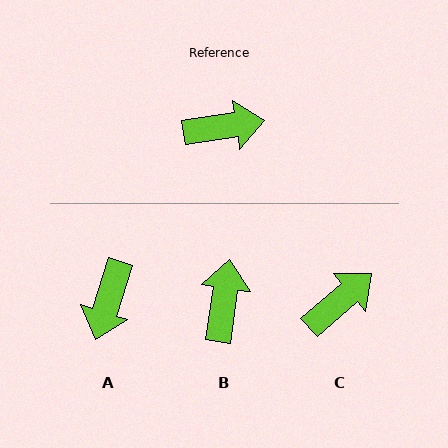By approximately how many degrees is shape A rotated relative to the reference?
Approximately 116 degrees clockwise.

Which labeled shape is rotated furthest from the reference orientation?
A, about 116 degrees away.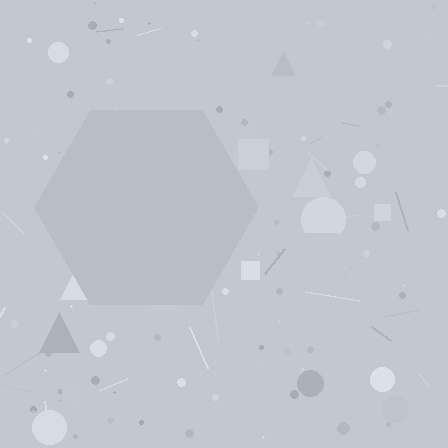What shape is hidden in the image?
A hexagon is hidden in the image.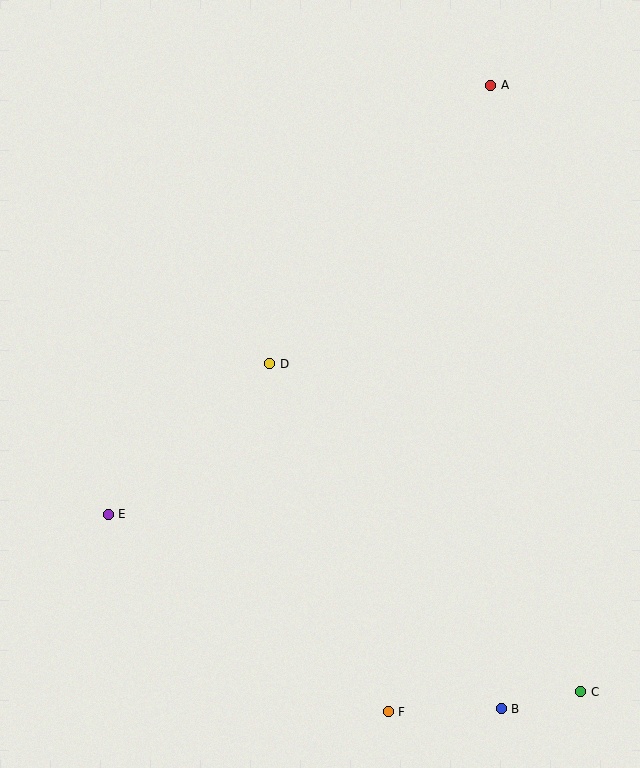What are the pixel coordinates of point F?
Point F is at (388, 712).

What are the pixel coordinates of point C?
Point C is at (581, 692).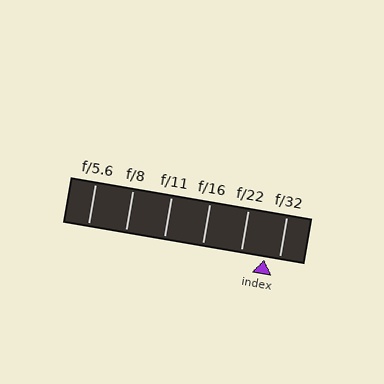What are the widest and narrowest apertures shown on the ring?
The widest aperture shown is f/5.6 and the narrowest is f/32.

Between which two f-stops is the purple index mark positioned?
The index mark is between f/22 and f/32.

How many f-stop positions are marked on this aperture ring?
There are 6 f-stop positions marked.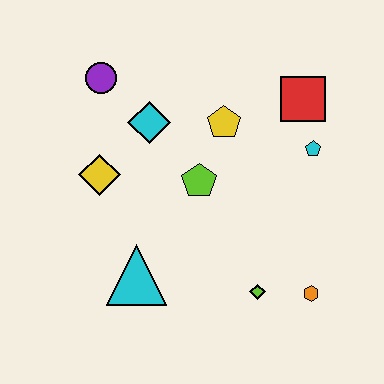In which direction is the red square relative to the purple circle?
The red square is to the right of the purple circle.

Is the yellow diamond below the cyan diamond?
Yes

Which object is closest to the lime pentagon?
The yellow pentagon is closest to the lime pentagon.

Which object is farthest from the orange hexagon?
The purple circle is farthest from the orange hexagon.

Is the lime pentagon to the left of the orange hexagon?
Yes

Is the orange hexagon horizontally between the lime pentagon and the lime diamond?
No